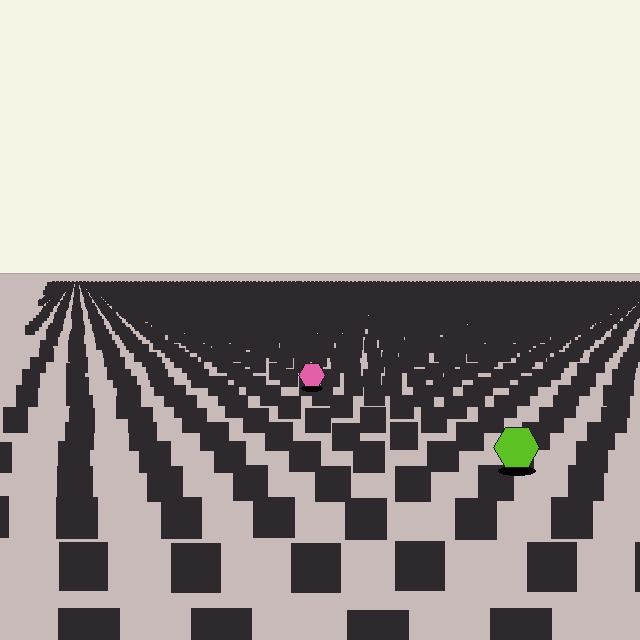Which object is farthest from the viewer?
The pink hexagon is farthest from the viewer. It appears smaller and the ground texture around it is denser.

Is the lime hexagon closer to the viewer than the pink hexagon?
Yes. The lime hexagon is closer — you can tell from the texture gradient: the ground texture is coarser near it.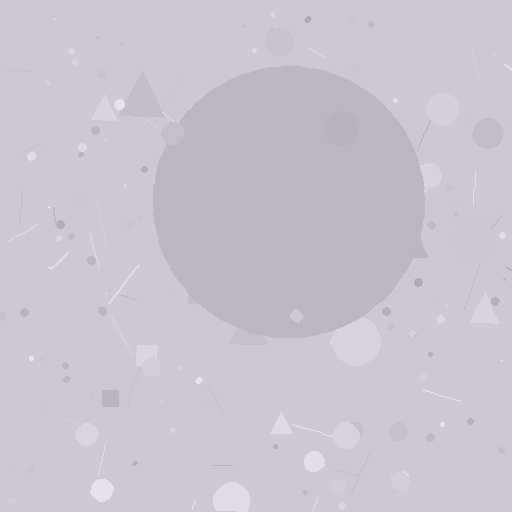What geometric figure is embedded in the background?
A circle is embedded in the background.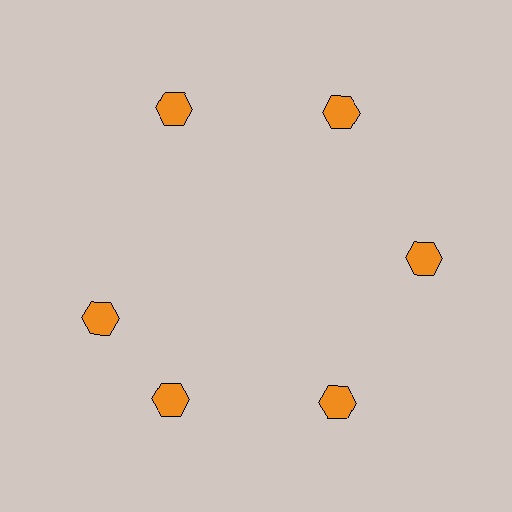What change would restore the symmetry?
The symmetry would be restored by rotating it back into even spacing with its neighbors so that all 6 hexagons sit at equal angles and equal distance from the center.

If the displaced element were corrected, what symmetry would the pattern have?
It would have 6-fold rotational symmetry — the pattern would map onto itself every 60 degrees.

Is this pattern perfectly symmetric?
No. The 6 orange hexagons are arranged in a ring, but one element near the 9 o'clock position is rotated out of alignment along the ring, breaking the 6-fold rotational symmetry.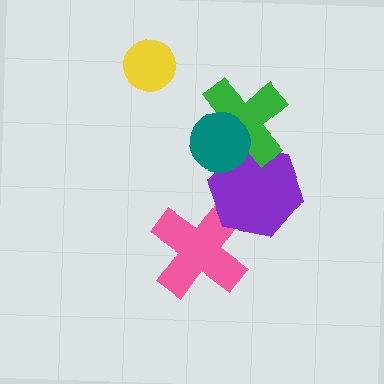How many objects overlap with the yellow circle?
0 objects overlap with the yellow circle.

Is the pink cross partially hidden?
Yes, it is partially covered by another shape.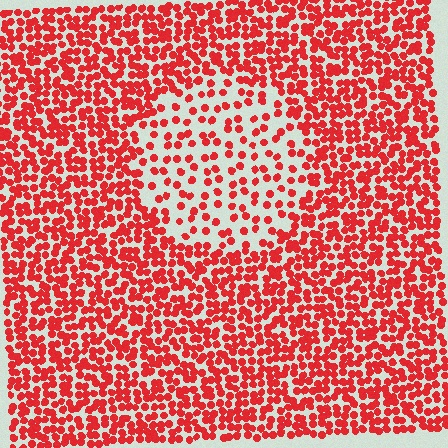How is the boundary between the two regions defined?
The boundary is defined by a change in element density (approximately 2.3x ratio). All elements are the same color, size, and shape.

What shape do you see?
I see a circle.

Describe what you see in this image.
The image contains small red elements arranged at two different densities. A circle-shaped region is visible where the elements are less densely packed than the surrounding area.